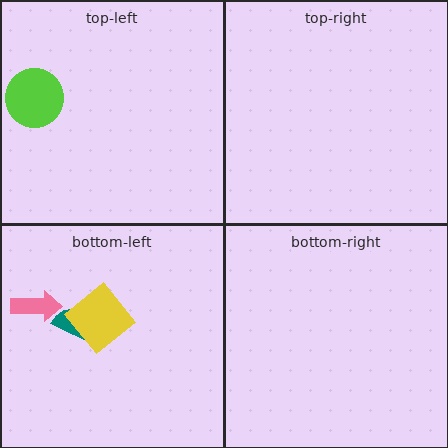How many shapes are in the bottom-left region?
3.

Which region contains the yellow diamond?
The bottom-left region.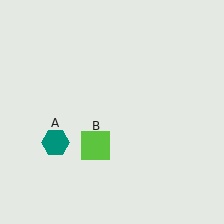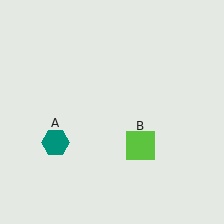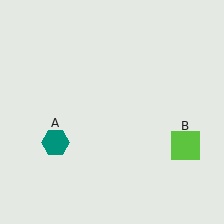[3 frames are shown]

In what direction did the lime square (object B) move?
The lime square (object B) moved right.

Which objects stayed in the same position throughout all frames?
Teal hexagon (object A) remained stationary.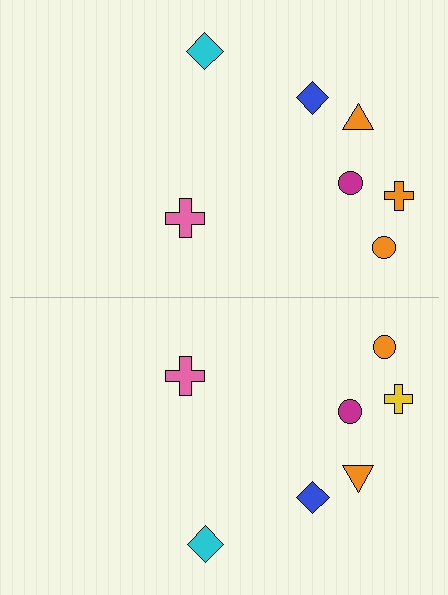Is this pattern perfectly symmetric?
No, the pattern is not perfectly symmetric. The yellow cross on the bottom side breaks the symmetry — its mirror counterpart is orange.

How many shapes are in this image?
There are 14 shapes in this image.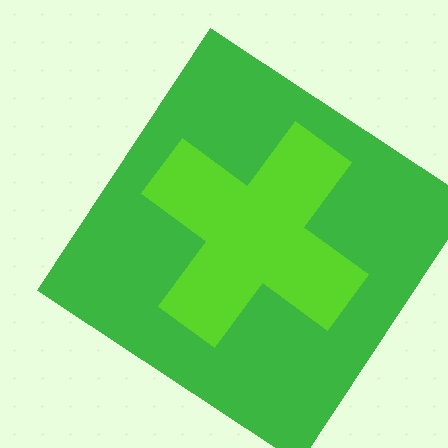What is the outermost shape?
The green diamond.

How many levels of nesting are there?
2.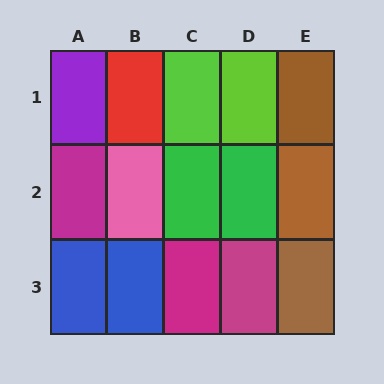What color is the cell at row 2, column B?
Pink.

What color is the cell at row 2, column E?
Brown.